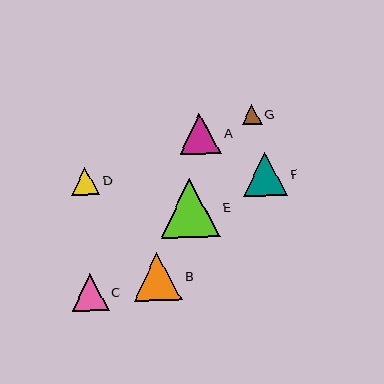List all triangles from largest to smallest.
From largest to smallest: E, B, F, A, C, D, G.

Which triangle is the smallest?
Triangle G is the smallest with a size of approximately 20 pixels.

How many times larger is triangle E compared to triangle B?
Triangle E is approximately 1.2 times the size of triangle B.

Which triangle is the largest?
Triangle E is the largest with a size of approximately 59 pixels.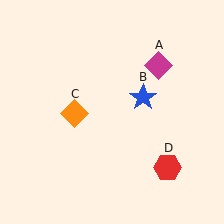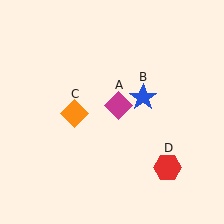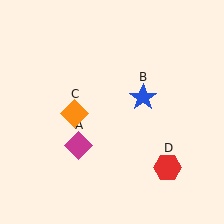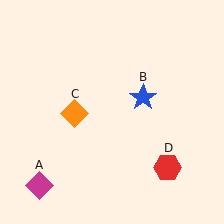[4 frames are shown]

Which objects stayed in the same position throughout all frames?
Blue star (object B) and orange diamond (object C) and red hexagon (object D) remained stationary.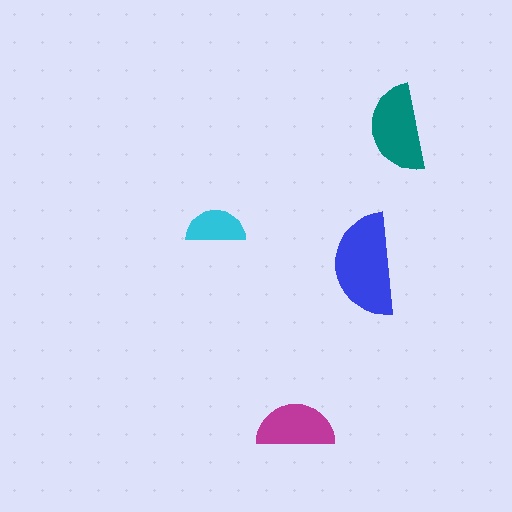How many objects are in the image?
There are 4 objects in the image.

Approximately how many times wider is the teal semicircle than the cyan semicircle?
About 1.5 times wider.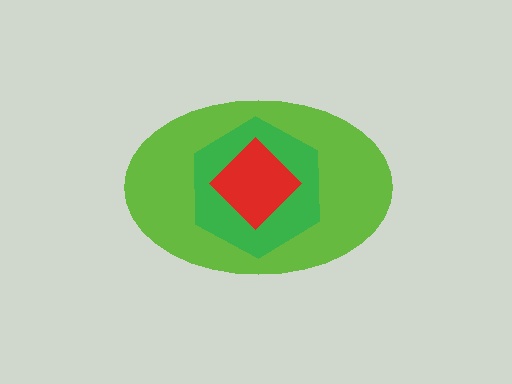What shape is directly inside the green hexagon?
The red diamond.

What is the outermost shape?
The lime ellipse.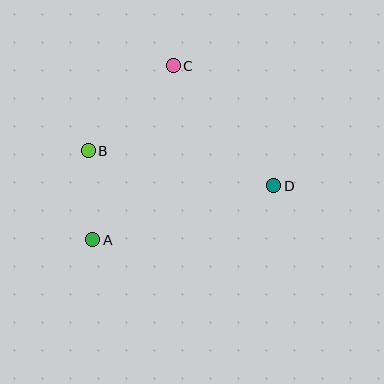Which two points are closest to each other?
Points A and B are closest to each other.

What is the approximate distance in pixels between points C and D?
The distance between C and D is approximately 156 pixels.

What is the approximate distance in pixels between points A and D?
The distance between A and D is approximately 189 pixels.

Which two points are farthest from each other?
Points A and C are farthest from each other.